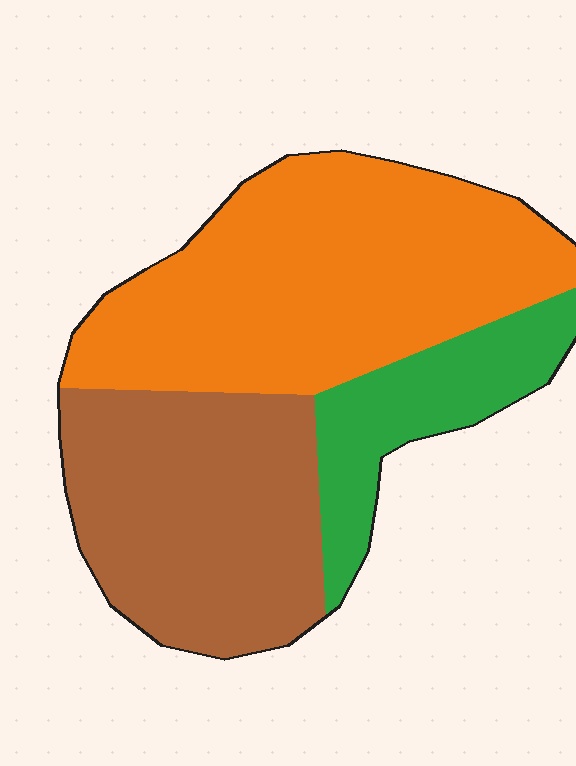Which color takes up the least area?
Green, at roughly 15%.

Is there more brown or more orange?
Orange.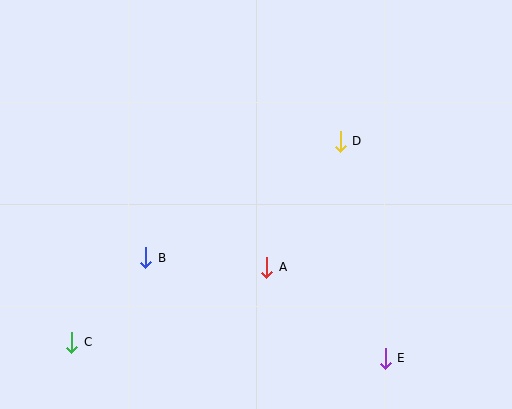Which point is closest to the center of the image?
Point A at (267, 267) is closest to the center.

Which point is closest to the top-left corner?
Point B is closest to the top-left corner.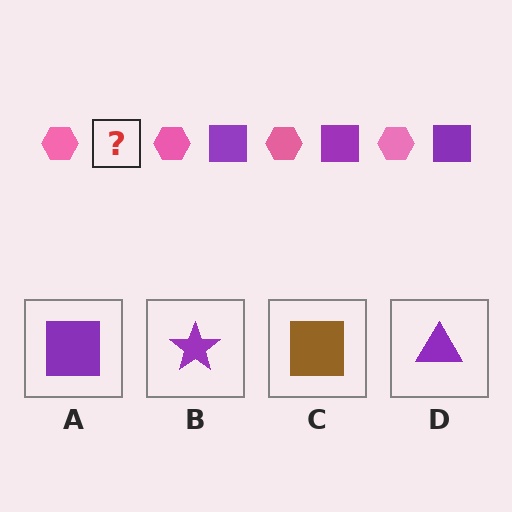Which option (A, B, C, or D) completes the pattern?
A.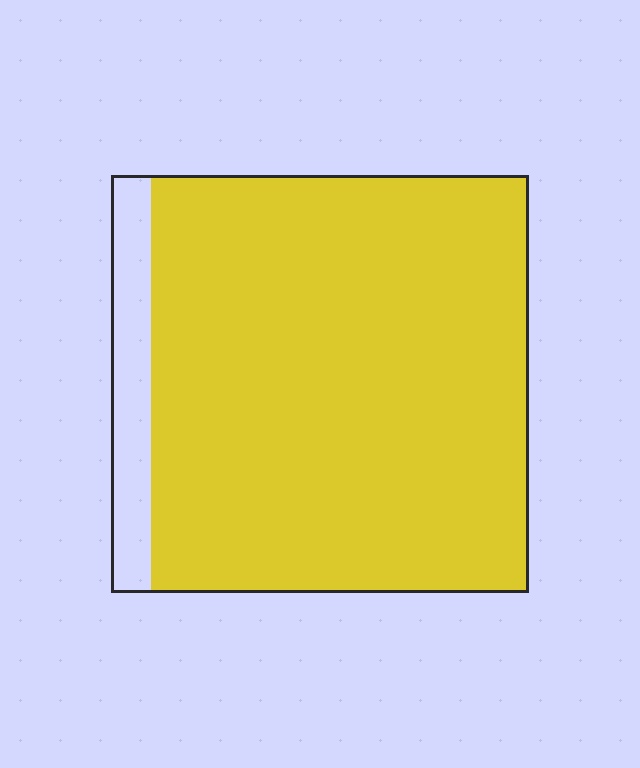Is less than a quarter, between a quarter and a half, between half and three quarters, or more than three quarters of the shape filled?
More than three quarters.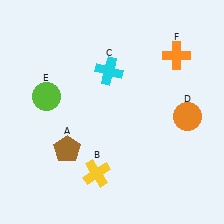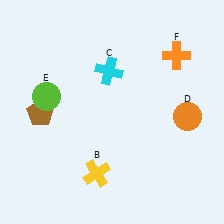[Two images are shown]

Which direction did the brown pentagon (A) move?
The brown pentagon (A) moved up.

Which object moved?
The brown pentagon (A) moved up.